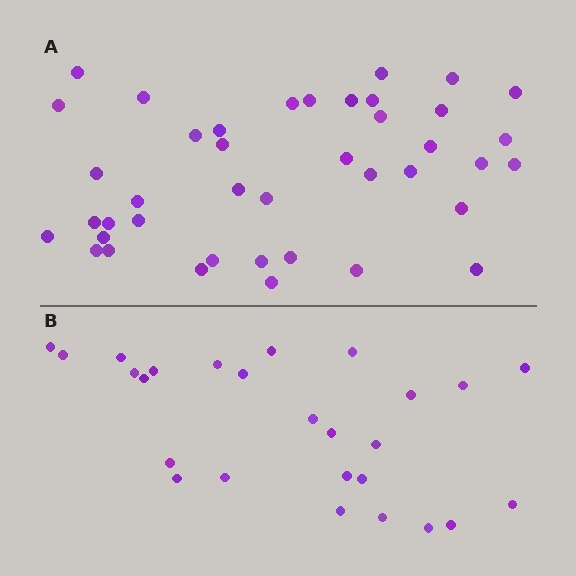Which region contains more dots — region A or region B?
Region A (the top region) has more dots.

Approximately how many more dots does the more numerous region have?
Region A has approximately 15 more dots than region B.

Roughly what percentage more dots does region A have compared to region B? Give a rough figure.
About 60% more.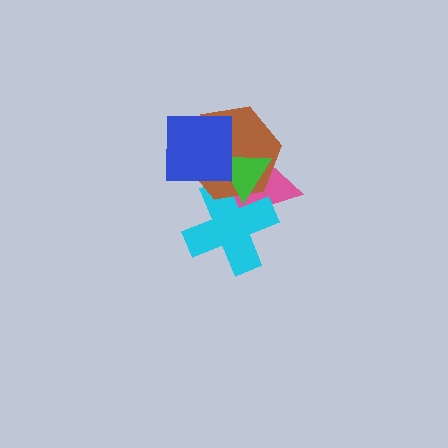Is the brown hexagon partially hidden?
Yes, it is partially covered by another shape.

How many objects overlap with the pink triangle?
4 objects overlap with the pink triangle.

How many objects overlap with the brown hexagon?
4 objects overlap with the brown hexagon.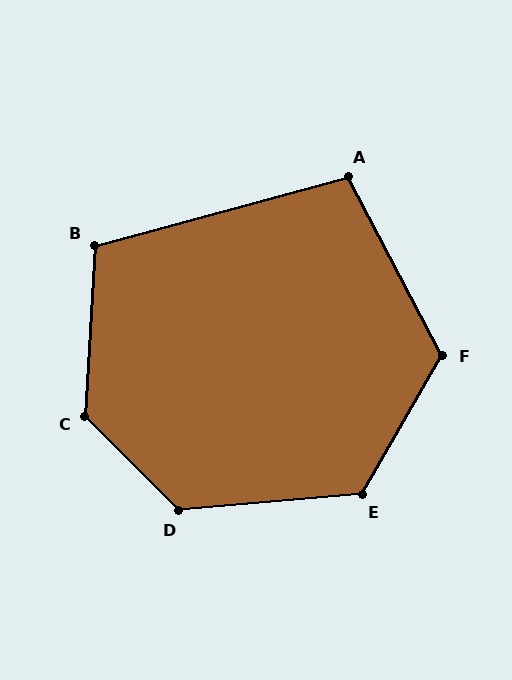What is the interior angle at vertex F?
Approximately 122 degrees (obtuse).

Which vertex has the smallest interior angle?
A, at approximately 103 degrees.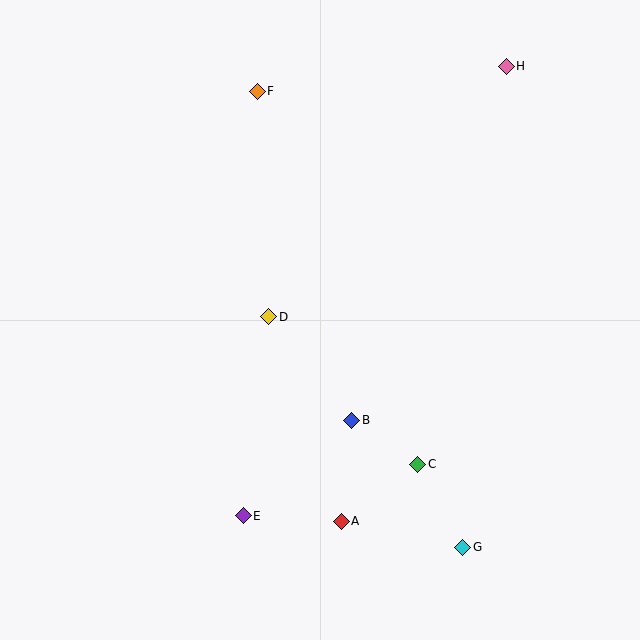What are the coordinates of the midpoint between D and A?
The midpoint between D and A is at (305, 419).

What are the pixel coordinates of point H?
Point H is at (506, 66).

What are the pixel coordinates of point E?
Point E is at (243, 516).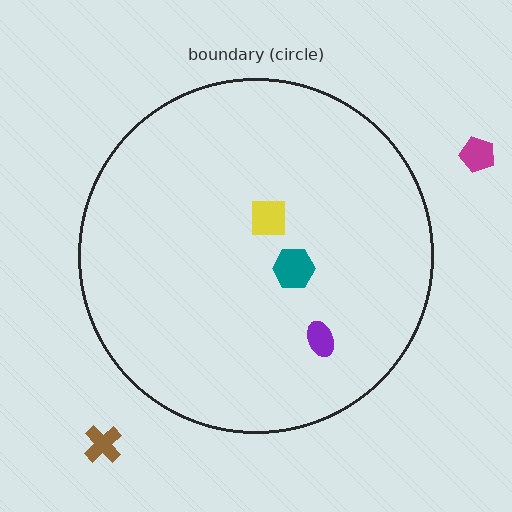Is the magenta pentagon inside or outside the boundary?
Outside.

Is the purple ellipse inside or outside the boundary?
Inside.